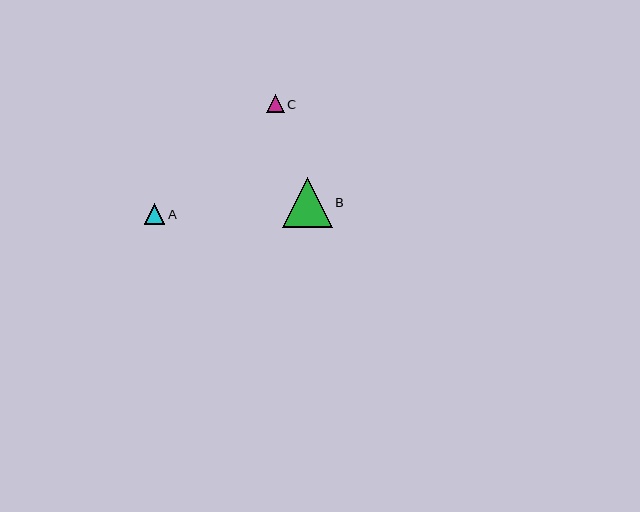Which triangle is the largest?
Triangle B is the largest with a size of approximately 50 pixels.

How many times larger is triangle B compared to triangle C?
Triangle B is approximately 2.7 times the size of triangle C.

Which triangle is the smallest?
Triangle C is the smallest with a size of approximately 18 pixels.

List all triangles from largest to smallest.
From largest to smallest: B, A, C.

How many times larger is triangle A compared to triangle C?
Triangle A is approximately 1.1 times the size of triangle C.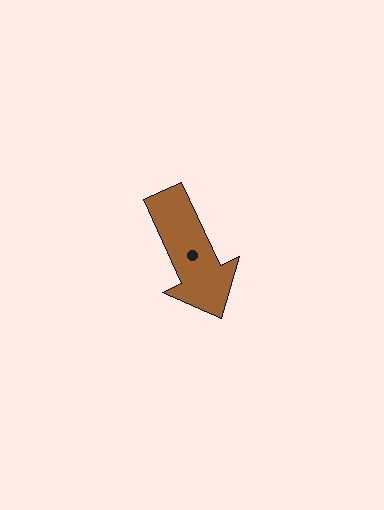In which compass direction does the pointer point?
Southeast.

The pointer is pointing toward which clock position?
Roughly 5 o'clock.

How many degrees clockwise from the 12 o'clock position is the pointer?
Approximately 155 degrees.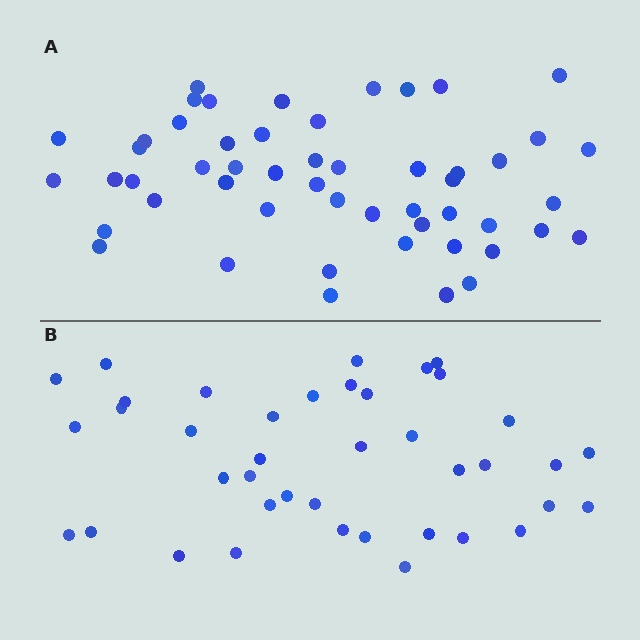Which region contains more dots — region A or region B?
Region A (the top region) has more dots.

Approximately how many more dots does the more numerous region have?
Region A has roughly 12 or so more dots than region B.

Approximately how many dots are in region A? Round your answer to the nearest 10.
About 50 dots. (The exact count is 52, which rounds to 50.)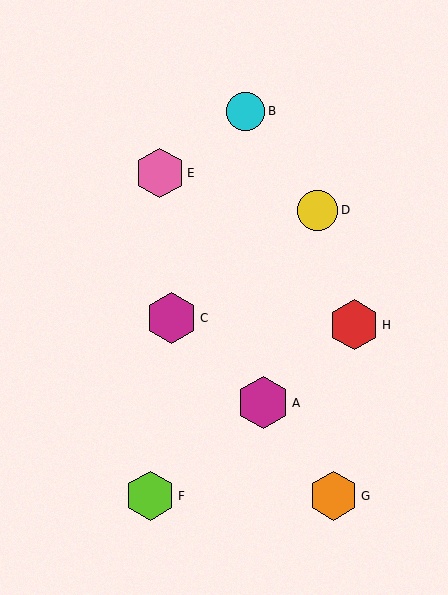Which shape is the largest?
The magenta hexagon (labeled A) is the largest.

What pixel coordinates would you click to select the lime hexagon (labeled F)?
Click at (150, 496) to select the lime hexagon F.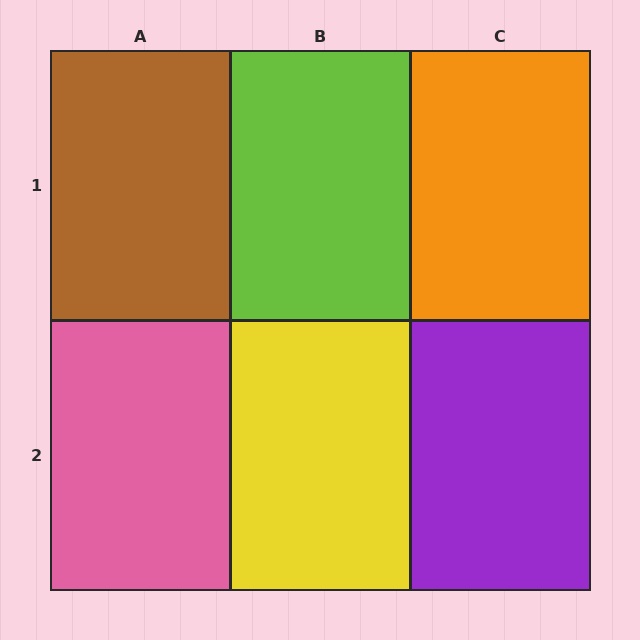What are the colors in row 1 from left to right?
Brown, lime, orange.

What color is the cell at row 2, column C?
Purple.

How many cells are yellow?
1 cell is yellow.